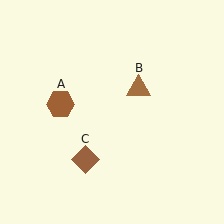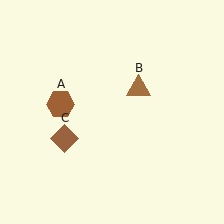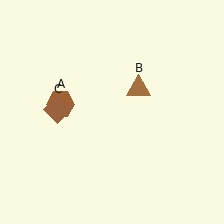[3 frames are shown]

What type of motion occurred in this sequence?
The brown diamond (object C) rotated clockwise around the center of the scene.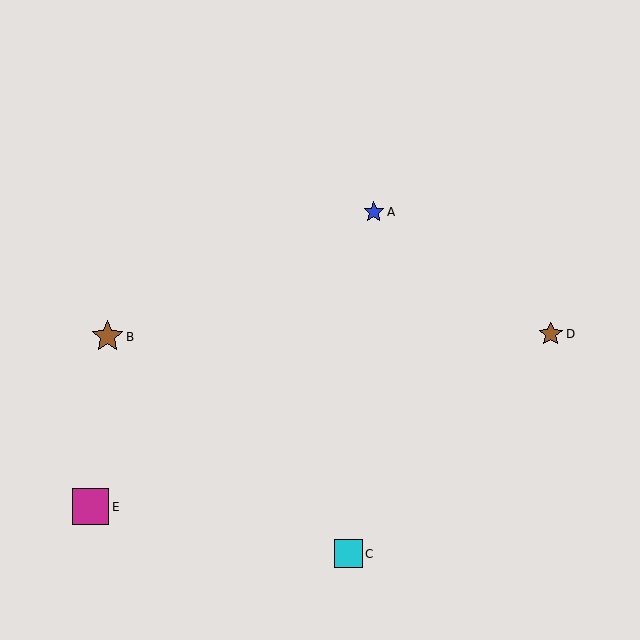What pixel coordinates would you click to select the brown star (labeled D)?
Click at (551, 334) to select the brown star D.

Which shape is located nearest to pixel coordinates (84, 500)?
The magenta square (labeled E) at (91, 507) is nearest to that location.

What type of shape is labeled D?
Shape D is a brown star.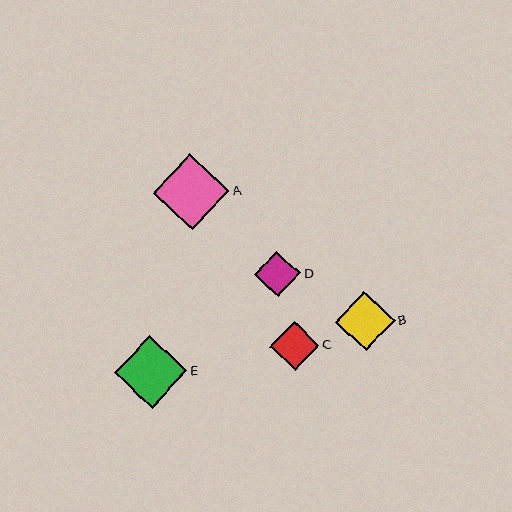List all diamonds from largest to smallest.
From largest to smallest: A, E, B, C, D.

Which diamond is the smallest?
Diamond D is the smallest with a size of approximately 46 pixels.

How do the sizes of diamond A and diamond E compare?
Diamond A and diamond E are approximately the same size.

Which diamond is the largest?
Diamond A is the largest with a size of approximately 76 pixels.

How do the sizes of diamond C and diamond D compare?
Diamond C and diamond D are approximately the same size.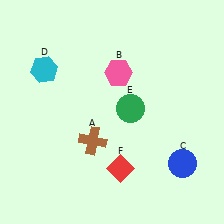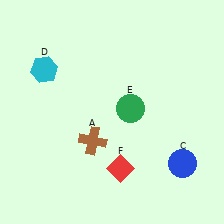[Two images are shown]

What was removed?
The pink hexagon (B) was removed in Image 2.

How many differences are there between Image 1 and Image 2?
There is 1 difference between the two images.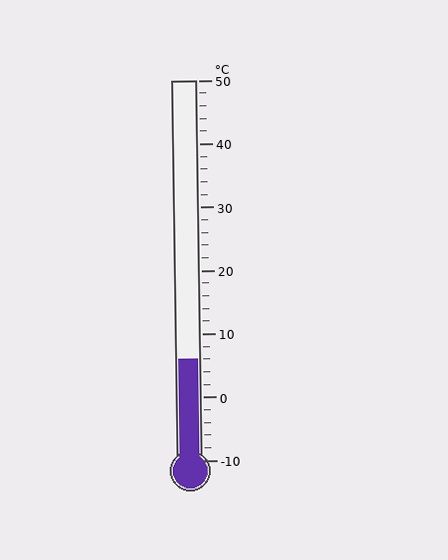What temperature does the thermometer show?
The thermometer shows approximately 6°C.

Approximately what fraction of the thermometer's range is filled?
The thermometer is filled to approximately 25% of its range.